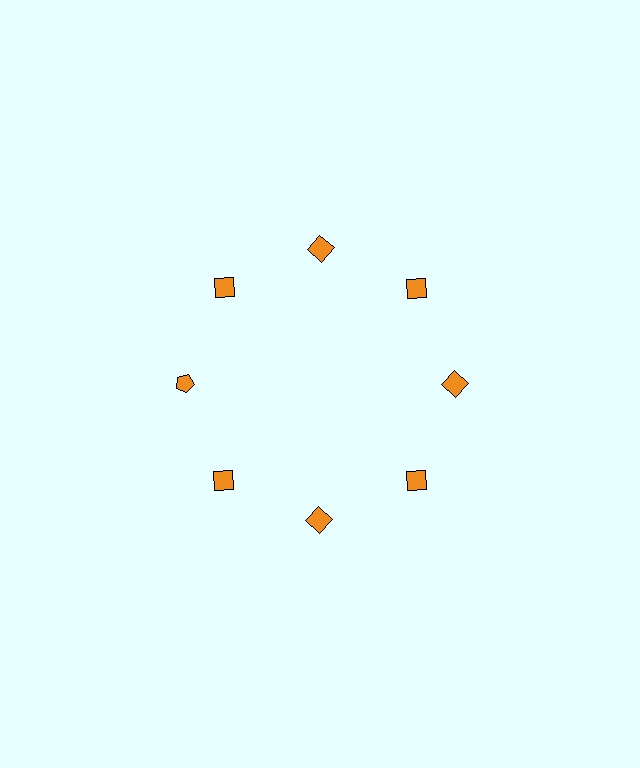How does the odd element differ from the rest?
It has a different shape: pentagon instead of square.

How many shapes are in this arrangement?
There are 8 shapes arranged in a ring pattern.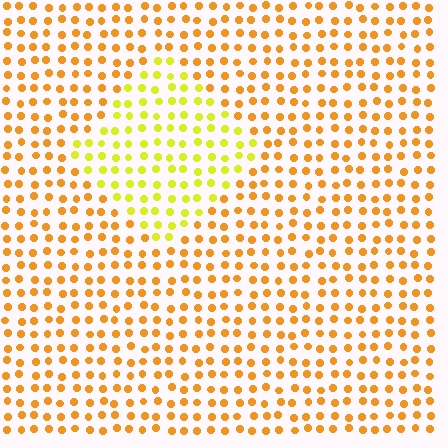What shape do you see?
I see a diamond.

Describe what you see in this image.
The image is filled with small orange elements in a uniform arrangement. A diamond-shaped region is visible where the elements are tinted to a slightly different hue, forming a subtle color boundary.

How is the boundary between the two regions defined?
The boundary is defined purely by a slight shift in hue (about 33 degrees). Spacing, size, and orientation are identical on both sides.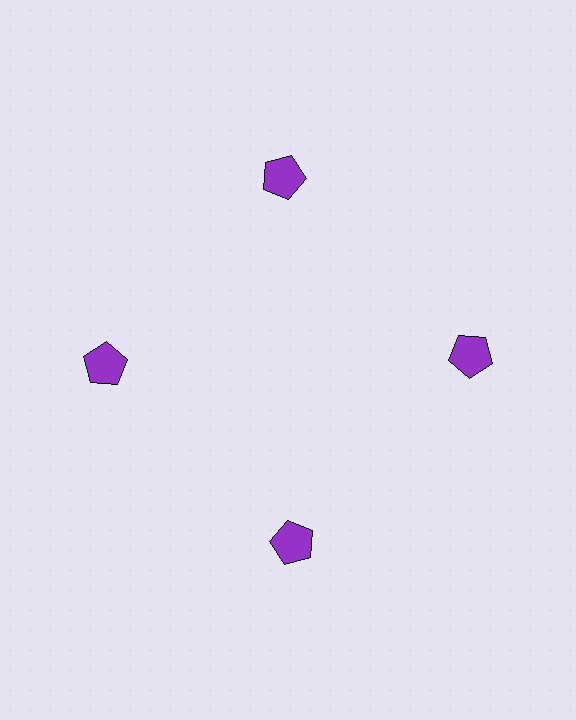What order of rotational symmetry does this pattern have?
This pattern has 4-fold rotational symmetry.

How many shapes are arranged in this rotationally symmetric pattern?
There are 4 shapes, arranged in 4 groups of 1.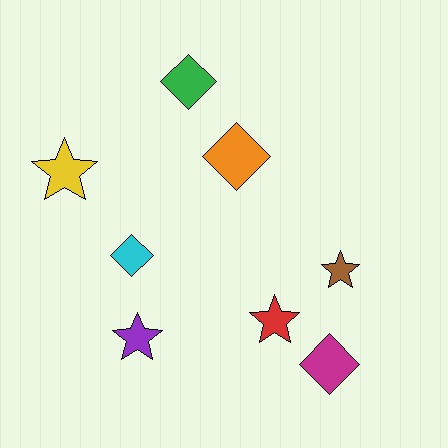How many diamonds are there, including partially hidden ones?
There are 4 diamonds.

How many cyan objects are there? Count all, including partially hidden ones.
There is 1 cyan object.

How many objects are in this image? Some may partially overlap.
There are 8 objects.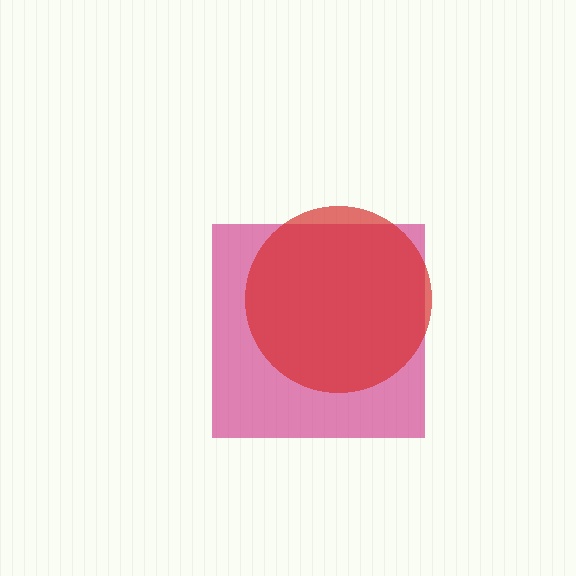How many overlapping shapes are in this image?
There are 2 overlapping shapes in the image.